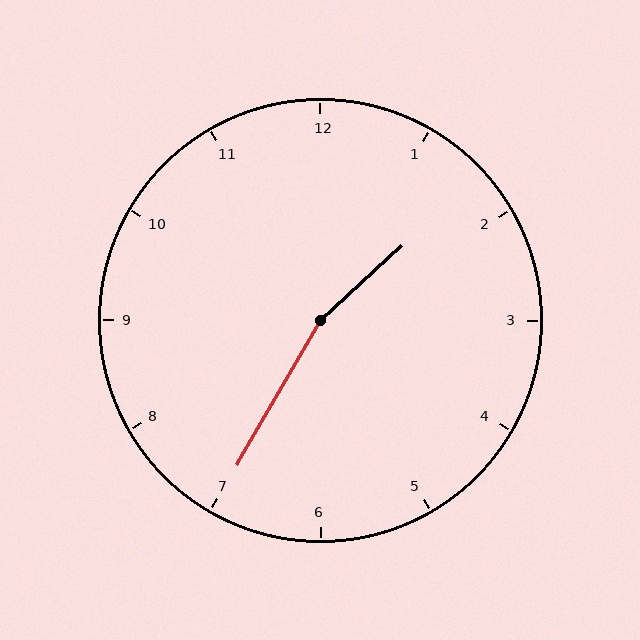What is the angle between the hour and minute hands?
Approximately 162 degrees.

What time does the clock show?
1:35.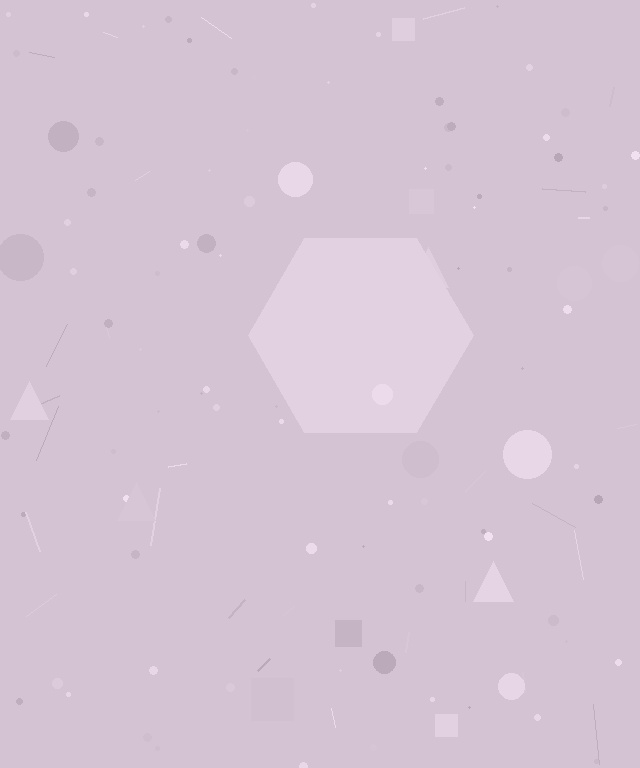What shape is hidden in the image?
A hexagon is hidden in the image.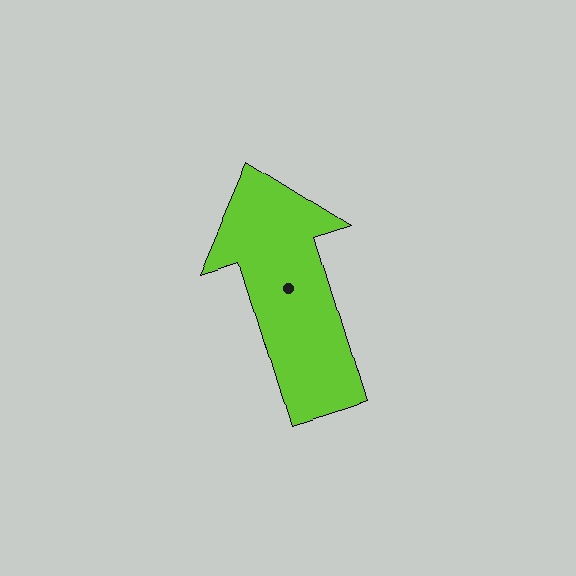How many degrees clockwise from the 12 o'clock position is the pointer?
Approximately 343 degrees.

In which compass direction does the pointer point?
North.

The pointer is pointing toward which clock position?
Roughly 11 o'clock.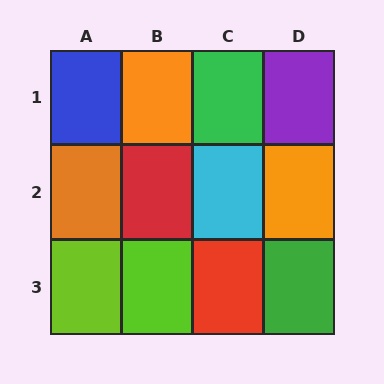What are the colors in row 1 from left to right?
Blue, orange, green, purple.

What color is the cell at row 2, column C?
Cyan.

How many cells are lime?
2 cells are lime.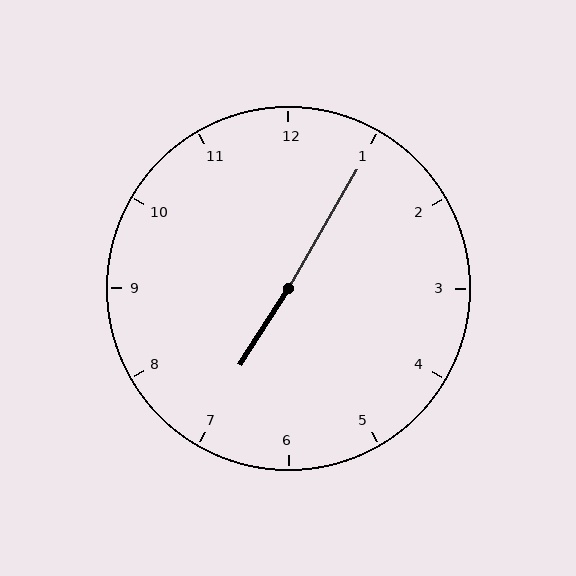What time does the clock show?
7:05.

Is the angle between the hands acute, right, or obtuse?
It is obtuse.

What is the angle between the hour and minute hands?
Approximately 178 degrees.